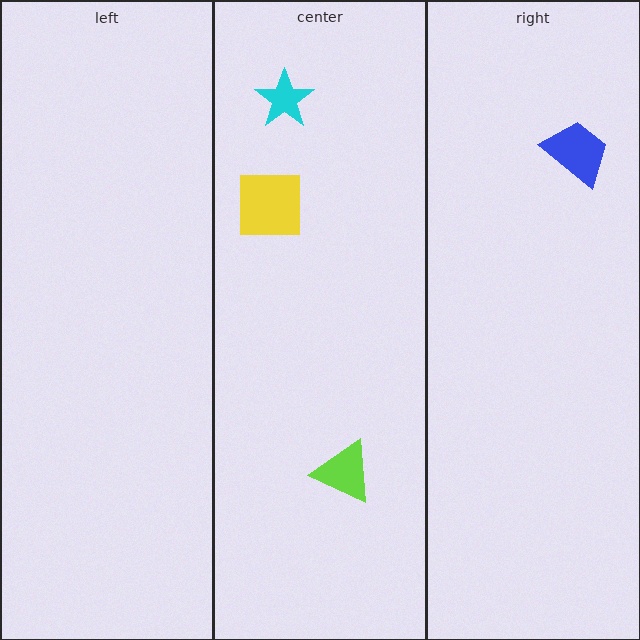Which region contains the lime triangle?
The center region.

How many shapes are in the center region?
3.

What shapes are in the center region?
The lime triangle, the yellow square, the cyan star.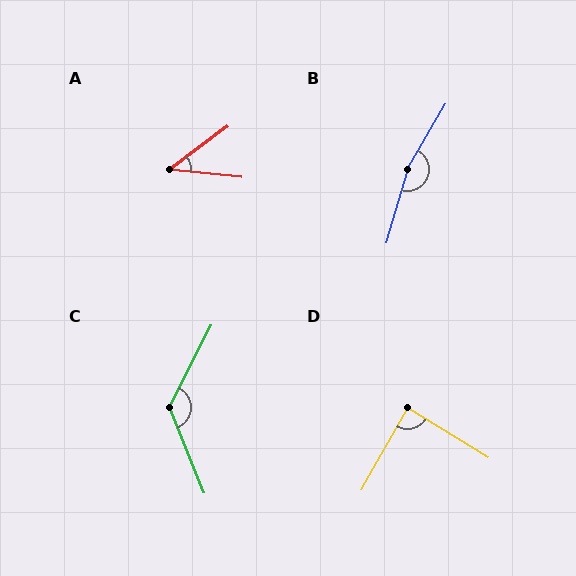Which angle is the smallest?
A, at approximately 42 degrees.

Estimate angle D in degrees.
Approximately 87 degrees.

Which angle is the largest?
B, at approximately 166 degrees.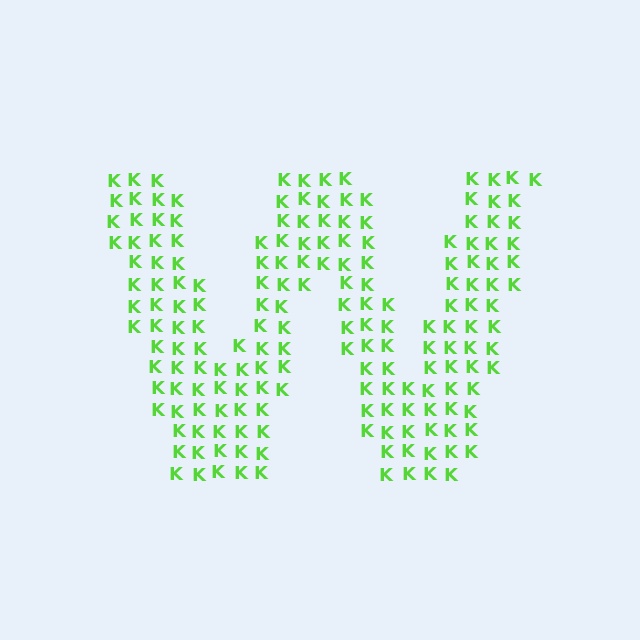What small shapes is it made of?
It is made of small letter K's.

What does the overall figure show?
The overall figure shows the letter W.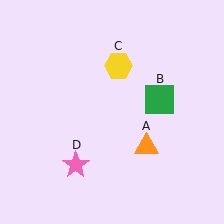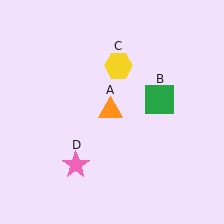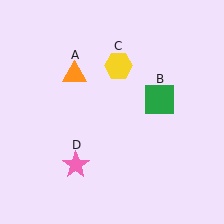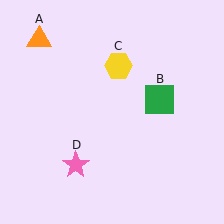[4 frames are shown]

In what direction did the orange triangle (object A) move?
The orange triangle (object A) moved up and to the left.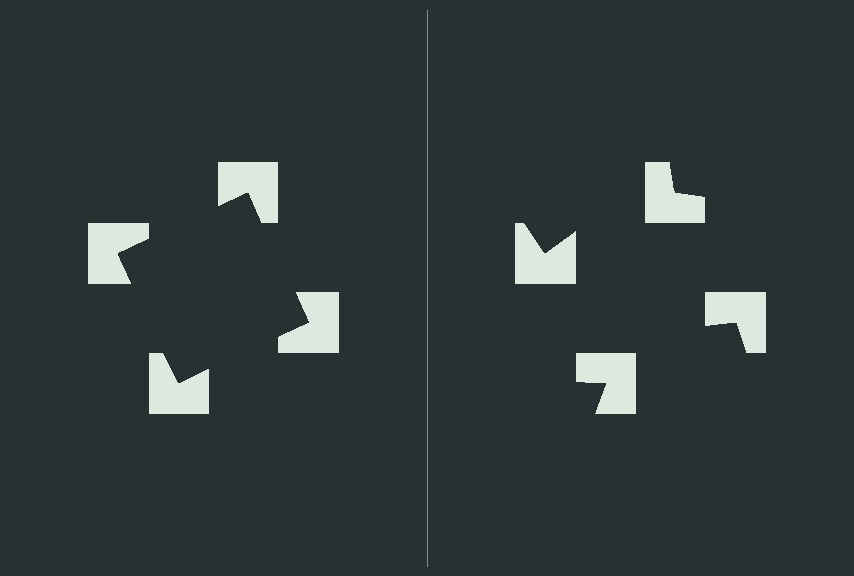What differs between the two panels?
The notched squares are positioned identically on both sides; only the wedge orientations differ. On the left they align to a square; on the right they are misaligned.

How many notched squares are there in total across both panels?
8 — 4 on each side.